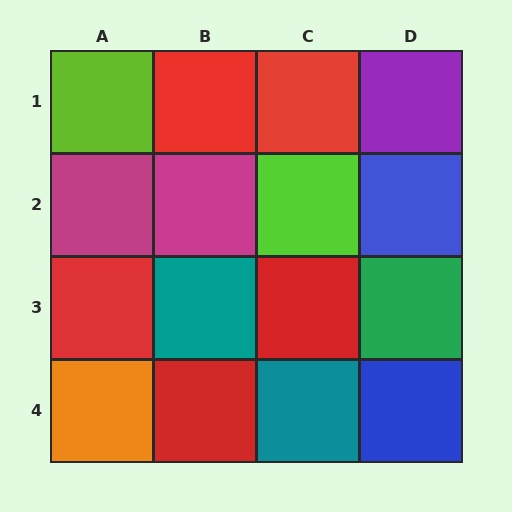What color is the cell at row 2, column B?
Magenta.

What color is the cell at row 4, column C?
Teal.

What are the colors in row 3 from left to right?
Red, teal, red, green.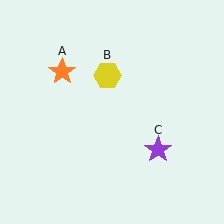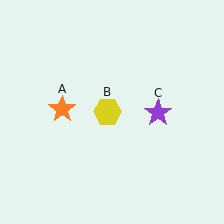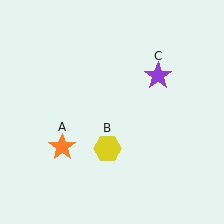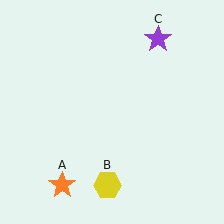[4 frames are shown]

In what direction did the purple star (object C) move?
The purple star (object C) moved up.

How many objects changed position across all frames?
3 objects changed position: orange star (object A), yellow hexagon (object B), purple star (object C).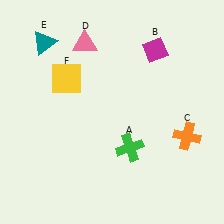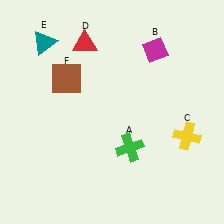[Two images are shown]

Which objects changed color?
C changed from orange to yellow. D changed from pink to red. F changed from yellow to brown.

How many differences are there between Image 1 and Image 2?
There are 3 differences between the two images.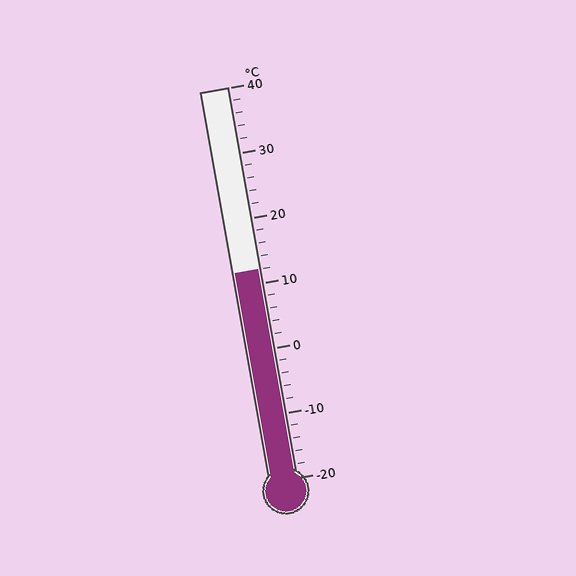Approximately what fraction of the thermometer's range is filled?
The thermometer is filled to approximately 55% of its range.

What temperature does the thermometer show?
The thermometer shows approximately 12°C.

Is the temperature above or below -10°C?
The temperature is above -10°C.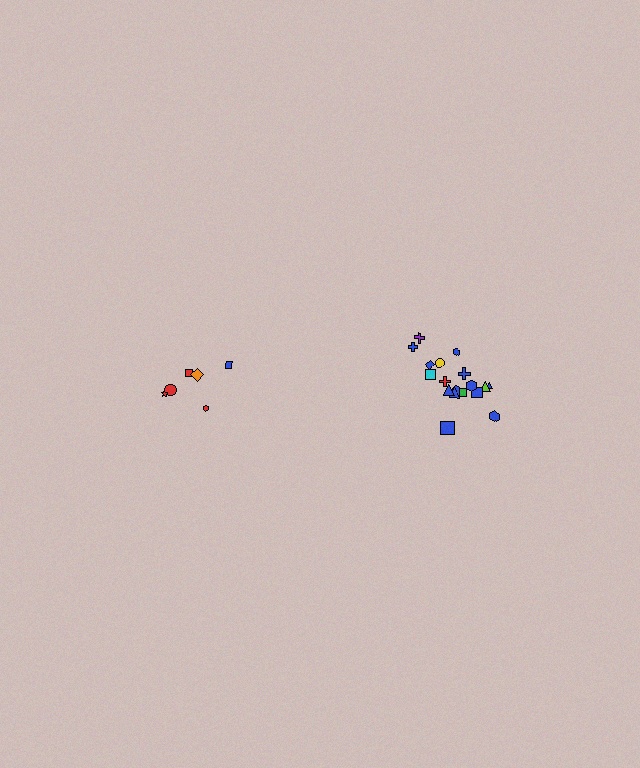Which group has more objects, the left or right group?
The right group.